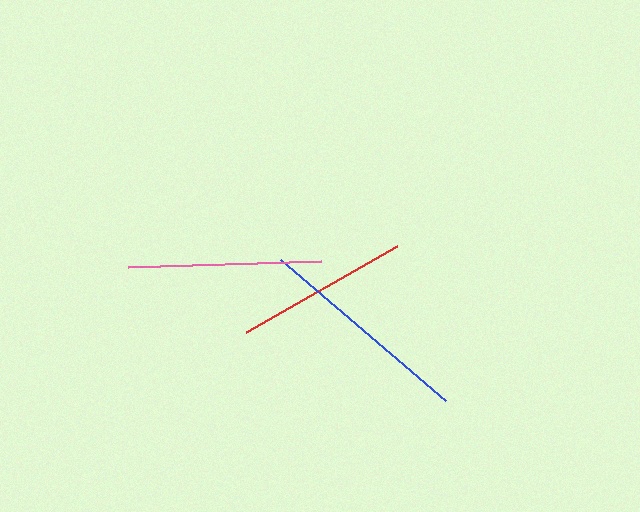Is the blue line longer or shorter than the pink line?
The blue line is longer than the pink line.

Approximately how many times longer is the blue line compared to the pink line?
The blue line is approximately 1.1 times the length of the pink line.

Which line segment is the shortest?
The red line is the shortest at approximately 174 pixels.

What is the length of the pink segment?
The pink segment is approximately 193 pixels long.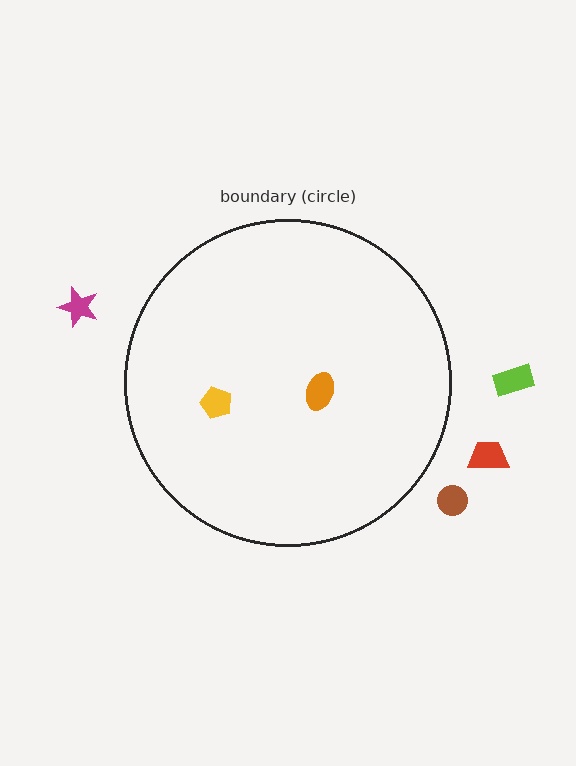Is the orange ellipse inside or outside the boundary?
Inside.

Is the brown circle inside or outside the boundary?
Outside.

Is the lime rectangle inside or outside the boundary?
Outside.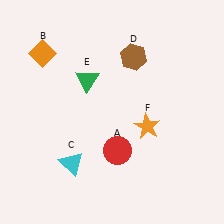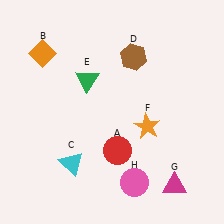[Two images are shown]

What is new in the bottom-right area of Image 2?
A magenta triangle (G) was added in the bottom-right area of Image 2.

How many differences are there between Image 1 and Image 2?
There are 2 differences between the two images.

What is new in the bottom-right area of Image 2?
A pink circle (H) was added in the bottom-right area of Image 2.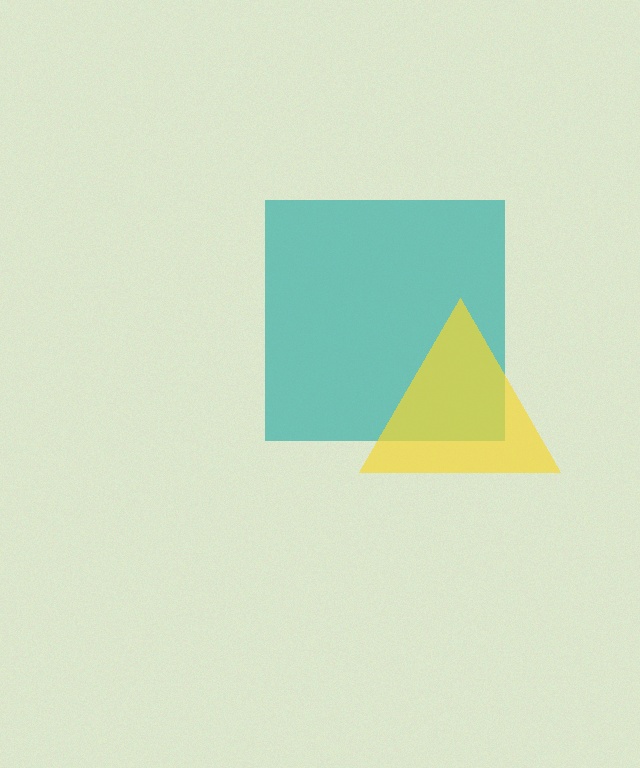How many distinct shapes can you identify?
There are 2 distinct shapes: a teal square, a yellow triangle.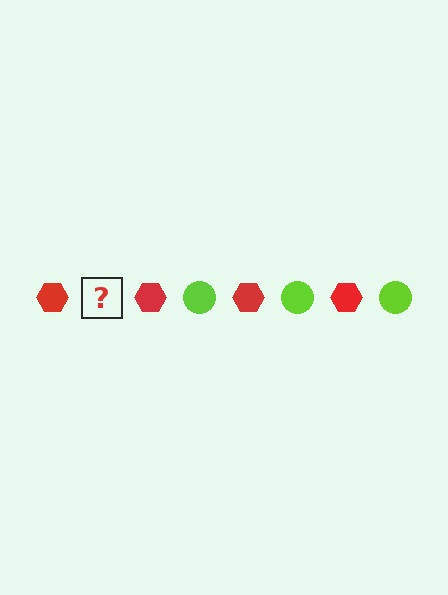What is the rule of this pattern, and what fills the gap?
The rule is that the pattern alternates between red hexagon and lime circle. The gap should be filled with a lime circle.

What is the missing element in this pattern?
The missing element is a lime circle.